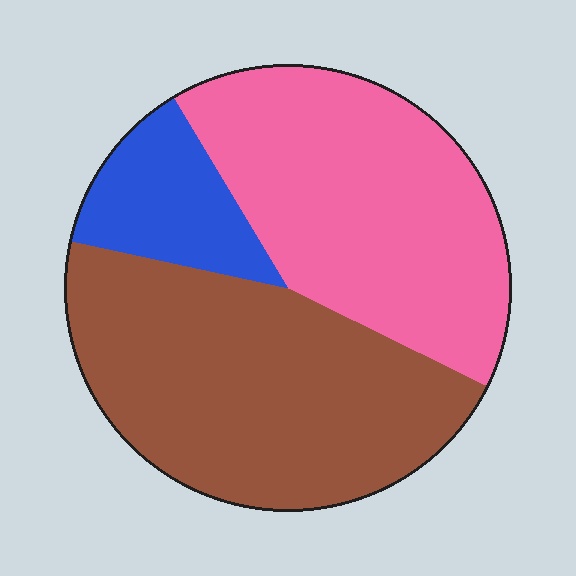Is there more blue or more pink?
Pink.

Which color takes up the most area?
Brown, at roughly 45%.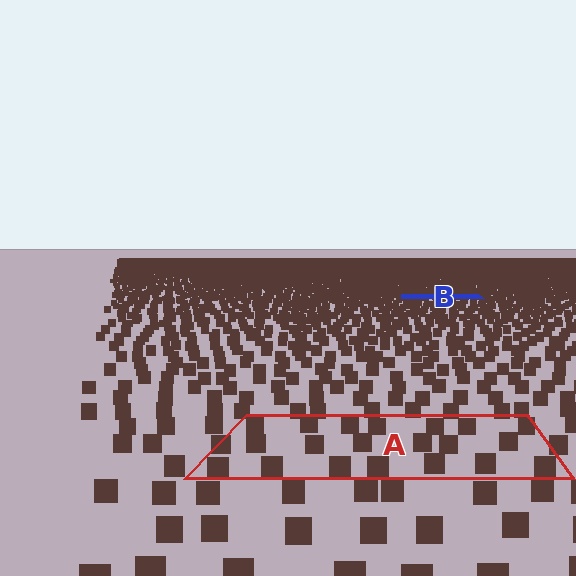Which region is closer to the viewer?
Region A is closer. The texture elements there are larger and more spread out.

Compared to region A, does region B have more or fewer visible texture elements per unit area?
Region B has more texture elements per unit area — they are packed more densely because it is farther away.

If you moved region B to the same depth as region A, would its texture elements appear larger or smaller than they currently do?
They would appear larger. At a closer depth, the same texture elements are projected at a bigger on-screen size.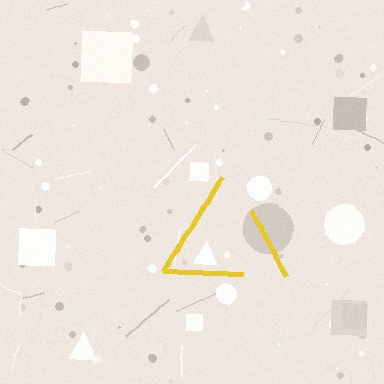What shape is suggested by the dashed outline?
The dashed outline suggests a triangle.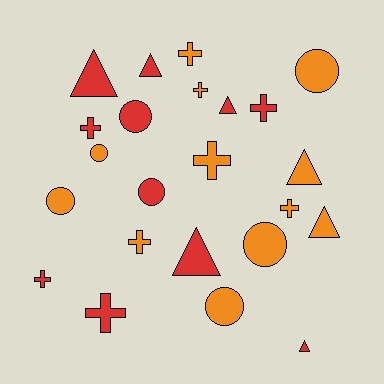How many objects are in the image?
There are 23 objects.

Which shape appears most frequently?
Cross, with 9 objects.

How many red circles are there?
There are 2 red circles.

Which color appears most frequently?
Orange, with 12 objects.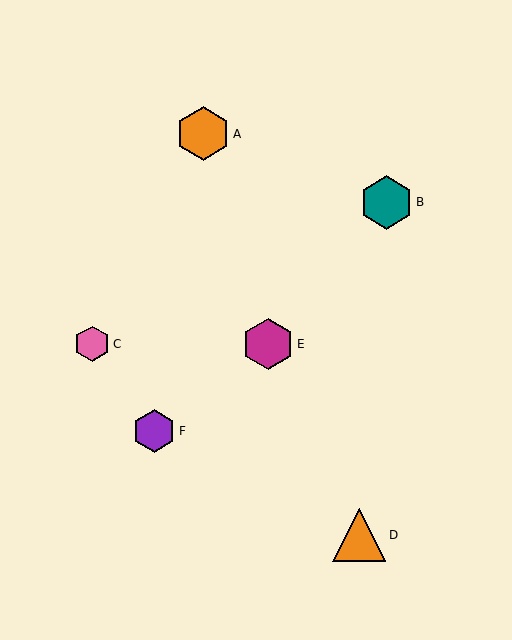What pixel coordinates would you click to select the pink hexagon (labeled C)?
Click at (92, 344) to select the pink hexagon C.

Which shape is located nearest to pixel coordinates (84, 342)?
The pink hexagon (labeled C) at (92, 344) is nearest to that location.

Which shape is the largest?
The orange hexagon (labeled A) is the largest.